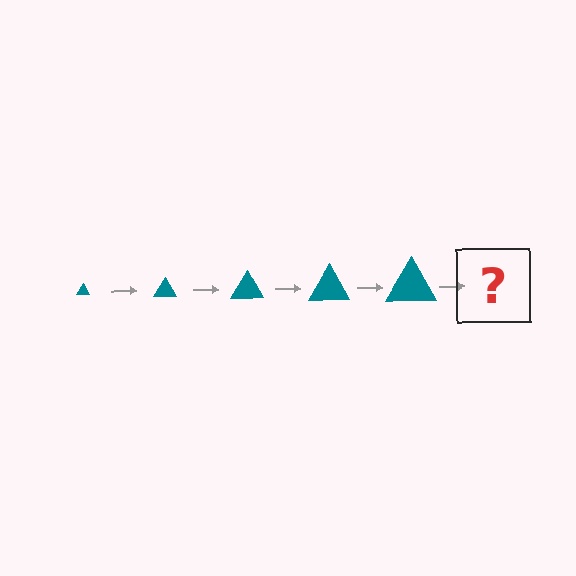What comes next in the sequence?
The next element should be a teal triangle, larger than the previous one.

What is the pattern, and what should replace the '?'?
The pattern is that the triangle gets progressively larger each step. The '?' should be a teal triangle, larger than the previous one.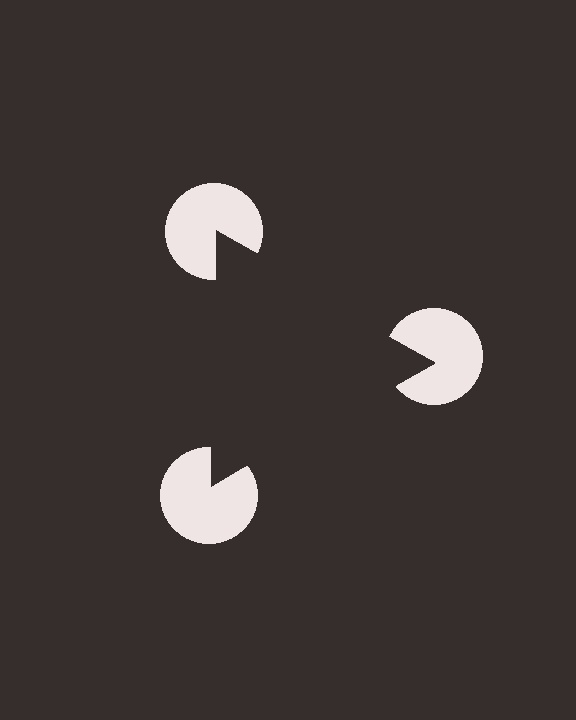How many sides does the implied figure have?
3 sides.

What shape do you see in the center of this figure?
An illusory triangle — its edges are inferred from the aligned wedge cuts in the pac-man discs, not physically drawn.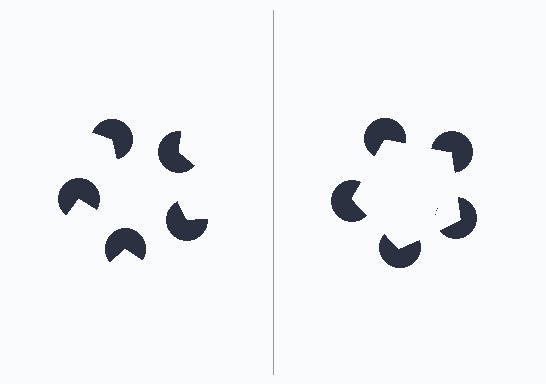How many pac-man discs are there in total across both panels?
10 — 5 on each side.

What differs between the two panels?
The pac-man discs are positioned identically on both sides; only the wedge orientations differ. On the right they align to a pentagon; on the left they are misaligned.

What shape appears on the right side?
An illusory pentagon.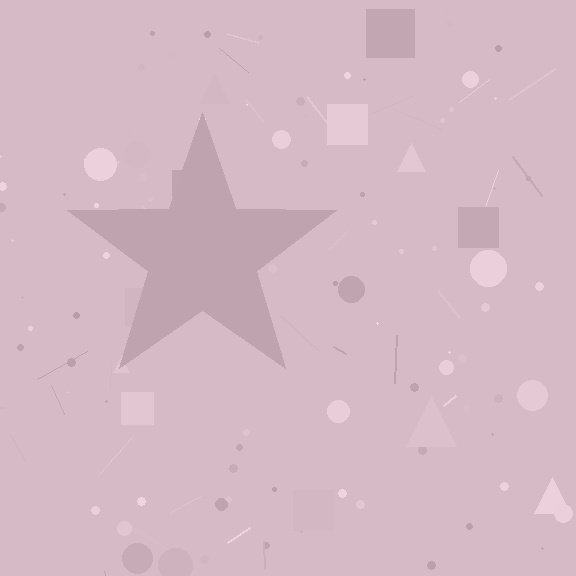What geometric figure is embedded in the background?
A star is embedded in the background.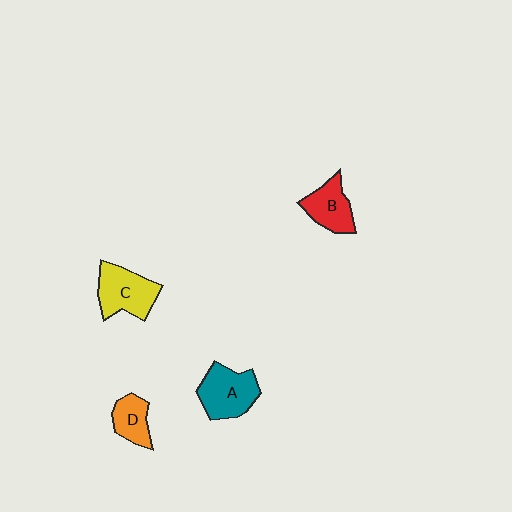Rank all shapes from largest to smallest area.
From largest to smallest: A (teal), C (yellow), B (red), D (orange).